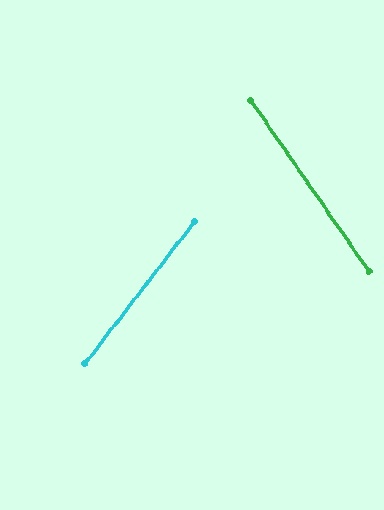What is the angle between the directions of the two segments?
Approximately 72 degrees.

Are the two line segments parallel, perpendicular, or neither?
Neither parallel nor perpendicular — they differ by about 72°.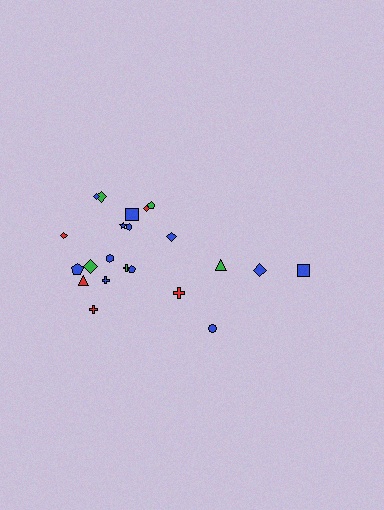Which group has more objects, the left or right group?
The left group.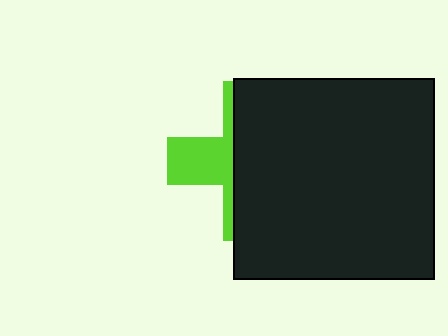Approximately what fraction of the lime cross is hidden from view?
Roughly 67% of the lime cross is hidden behind the black square.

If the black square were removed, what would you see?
You would see the complete lime cross.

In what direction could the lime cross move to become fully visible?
The lime cross could move left. That would shift it out from behind the black square entirely.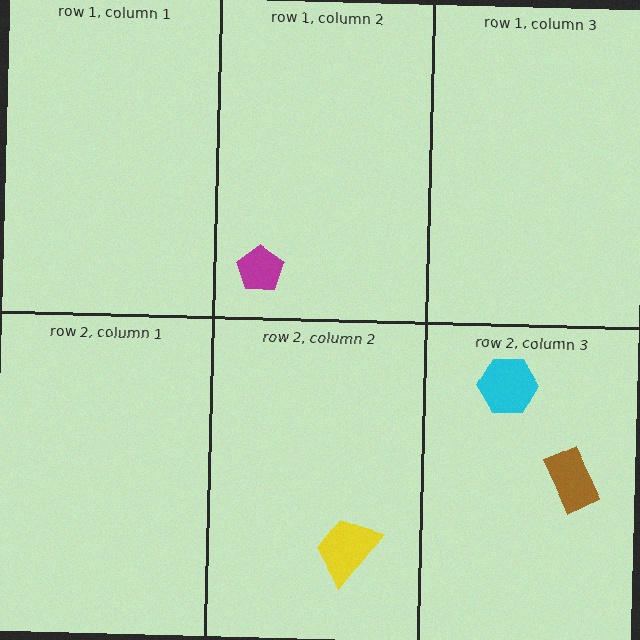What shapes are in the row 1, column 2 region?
The magenta pentagon.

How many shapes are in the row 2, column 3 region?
2.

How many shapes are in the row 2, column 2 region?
1.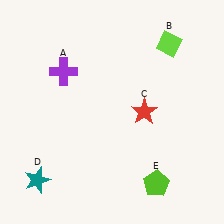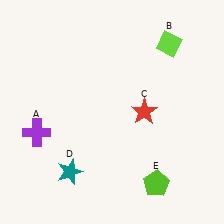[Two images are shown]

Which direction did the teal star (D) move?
The teal star (D) moved right.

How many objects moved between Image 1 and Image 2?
2 objects moved between the two images.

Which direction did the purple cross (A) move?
The purple cross (A) moved down.